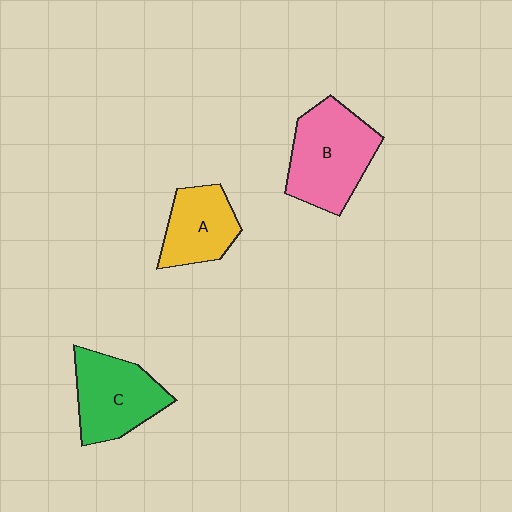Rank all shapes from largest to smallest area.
From largest to smallest: B (pink), C (green), A (yellow).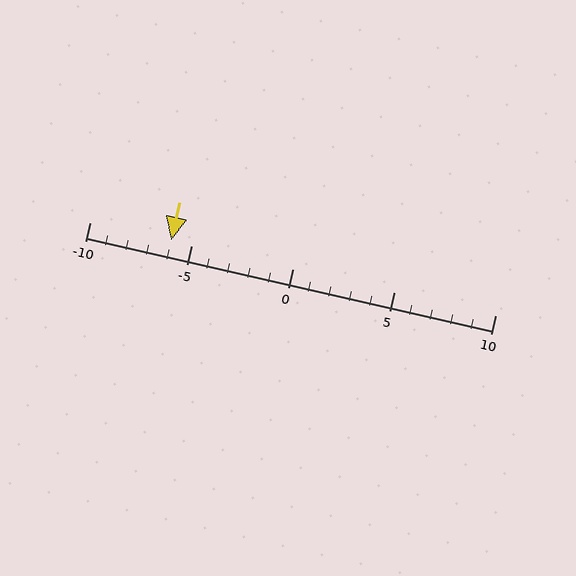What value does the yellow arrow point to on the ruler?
The yellow arrow points to approximately -6.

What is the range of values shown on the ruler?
The ruler shows values from -10 to 10.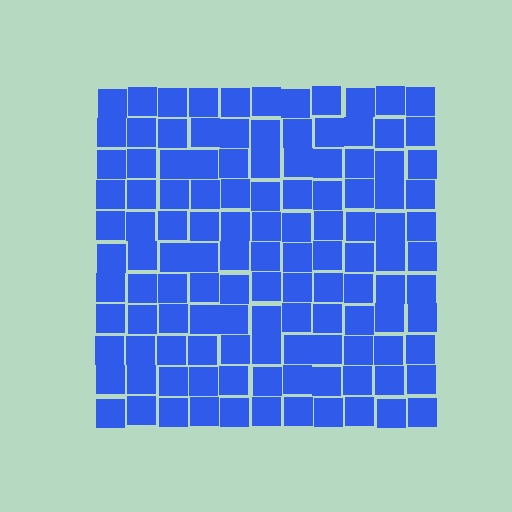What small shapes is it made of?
It is made of small squares.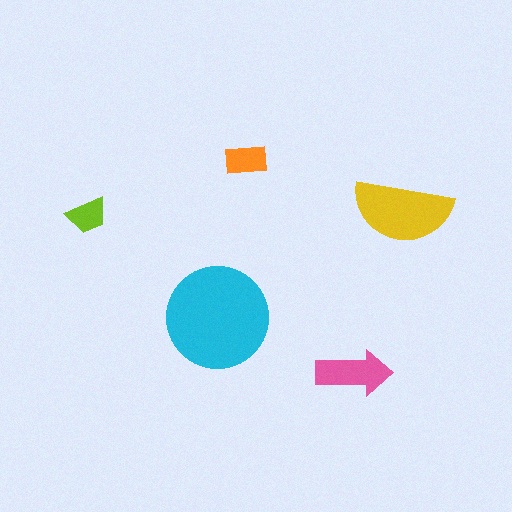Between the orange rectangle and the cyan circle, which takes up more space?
The cyan circle.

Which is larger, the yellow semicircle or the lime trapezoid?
The yellow semicircle.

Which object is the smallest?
The lime trapezoid.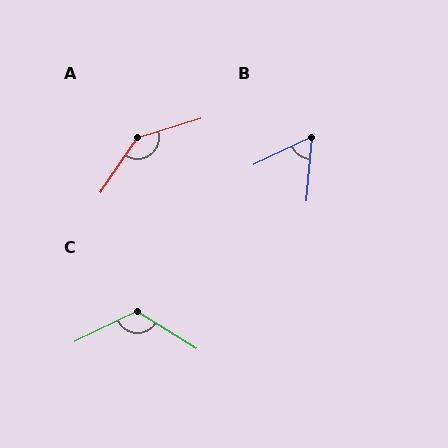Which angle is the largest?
A, at approximately 142 degrees.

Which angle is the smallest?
B, at approximately 59 degrees.